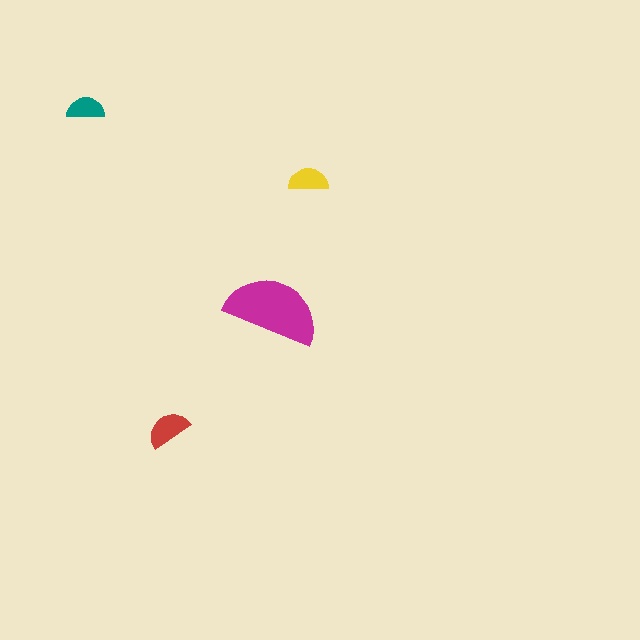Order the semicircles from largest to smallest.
the magenta one, the red one, the yellow one, the teal one.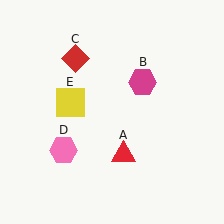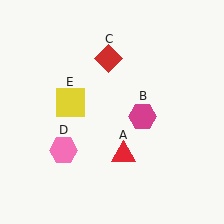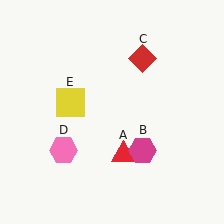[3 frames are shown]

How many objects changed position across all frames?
2 objects changed position: magenta hexagon (object B), red diamond (object C).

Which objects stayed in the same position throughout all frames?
Red triangle (object A) and pink hexagon (object D) and yellow square (object E) remained stationary.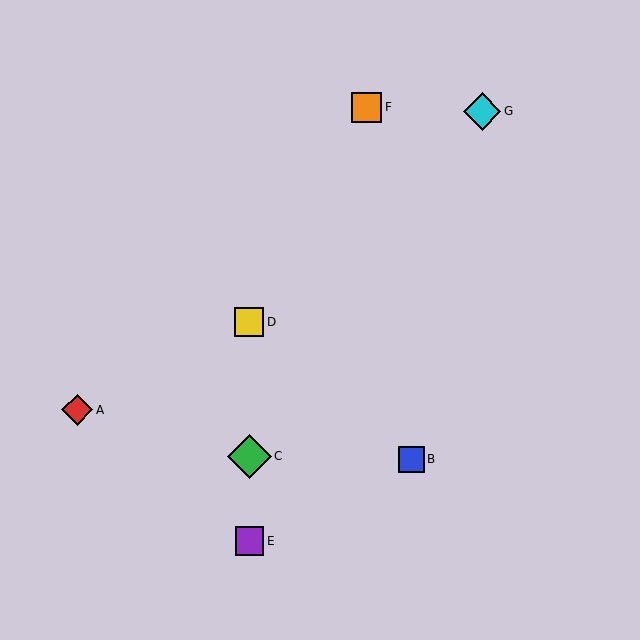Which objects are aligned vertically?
Objects C, D, E are aligned vertically.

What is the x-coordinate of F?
Object F is at x≈366.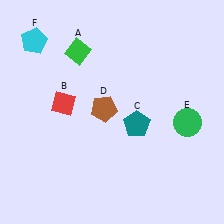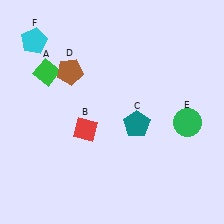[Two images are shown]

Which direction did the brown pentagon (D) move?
The brown pentagon (D) moved up.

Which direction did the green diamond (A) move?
The green diamond (A) moved left.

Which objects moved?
The objects that moved are: the green diamond (A), the red diamond (B), the brown pentagon (D).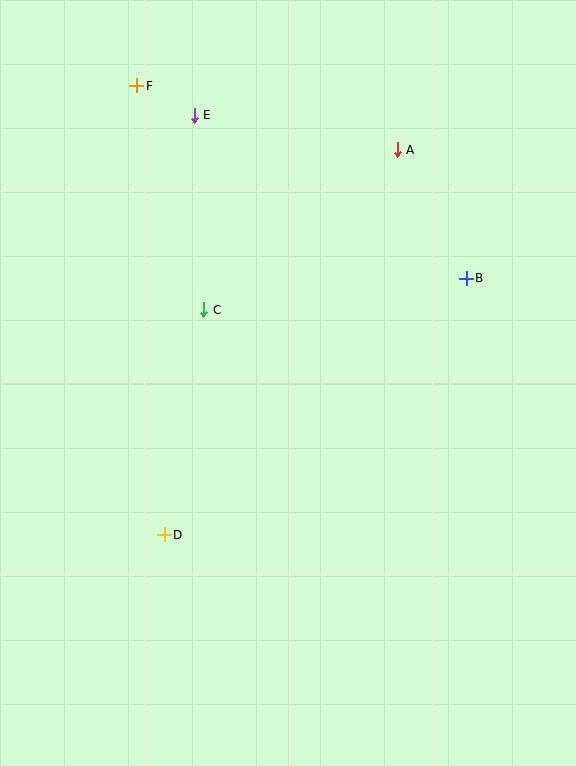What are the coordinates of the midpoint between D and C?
The midpoint between D and C is at (184, 422).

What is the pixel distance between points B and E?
The distance between B and E is 317 pixels.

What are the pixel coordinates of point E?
Point E is at (194, 115).